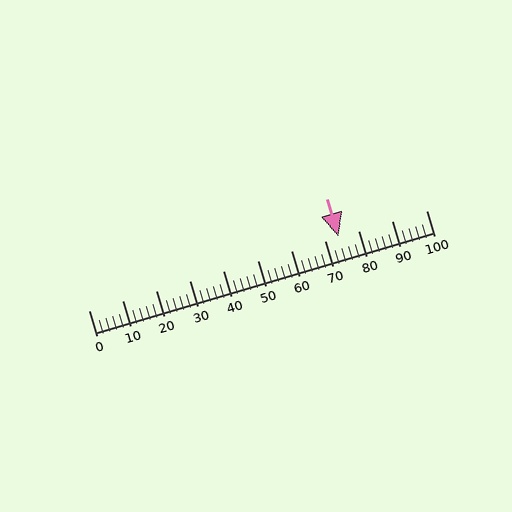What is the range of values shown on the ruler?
The ruler shows values from 0 to 100.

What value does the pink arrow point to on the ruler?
The pink arrow points to approximately 74.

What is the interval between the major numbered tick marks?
The major tick marks are spaced 10 units apart.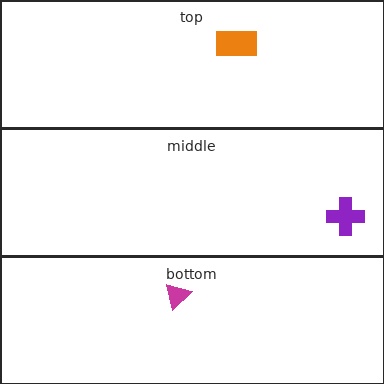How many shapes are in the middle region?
1.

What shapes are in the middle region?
The purple cross.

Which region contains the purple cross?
The middle region.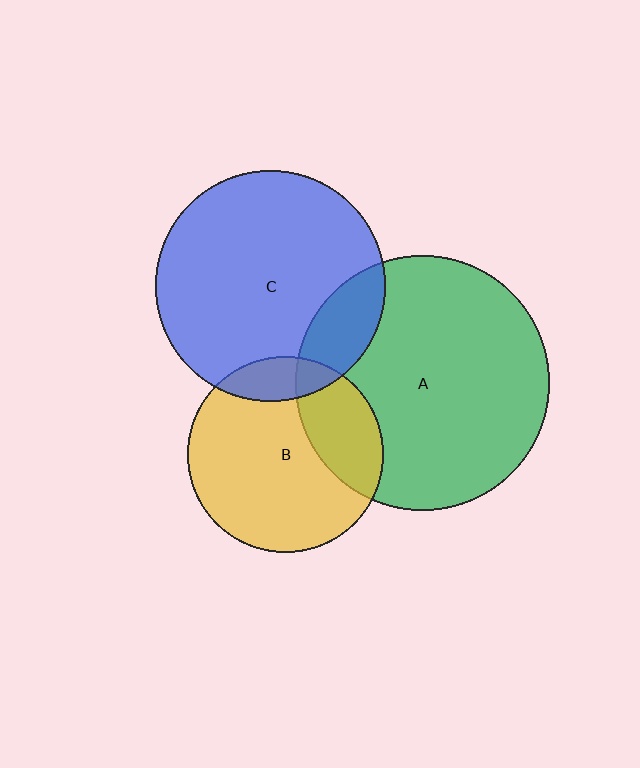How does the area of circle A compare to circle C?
Approximately 1.2 times.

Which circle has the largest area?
Circle A (green).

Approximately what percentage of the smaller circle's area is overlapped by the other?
Approximately 25%.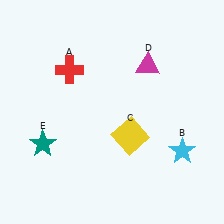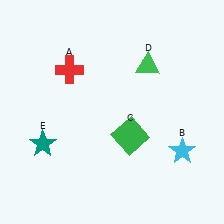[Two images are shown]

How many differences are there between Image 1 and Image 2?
There are 2 differences between the two images.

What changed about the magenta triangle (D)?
In Image 1, D is magenta. In Image 2, it changed to green.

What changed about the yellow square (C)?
In Image 1, C is yellow. In Image 2, it changed to green.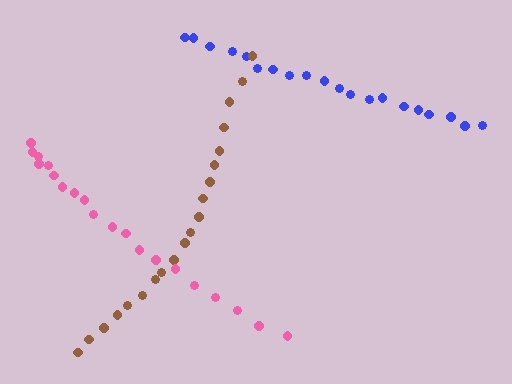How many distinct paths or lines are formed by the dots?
There are 3 distinct paths.